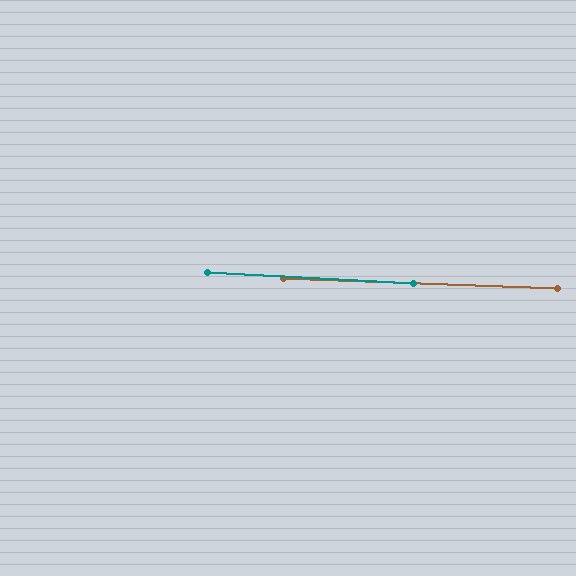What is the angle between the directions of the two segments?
Approximately 1 degree.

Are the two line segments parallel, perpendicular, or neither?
Parallel — their directions differ by only 0.8°.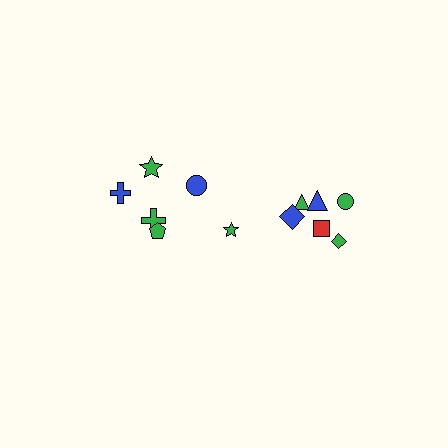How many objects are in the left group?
There are 5 objects.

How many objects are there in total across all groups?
There are 12 objects.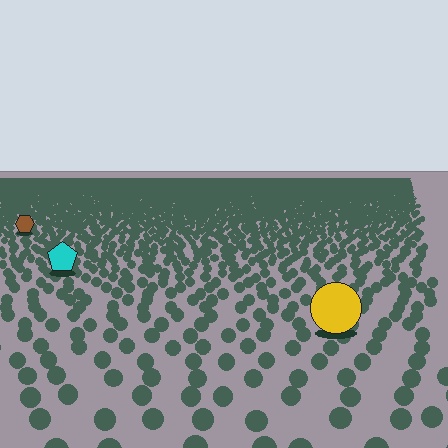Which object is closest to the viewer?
The yellow circle is closest. The texture marks near it are larger and more spread out.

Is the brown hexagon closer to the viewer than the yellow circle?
No. The yellow circle is closer — you can tell from the texture gradient: the ground texture is coarser near it.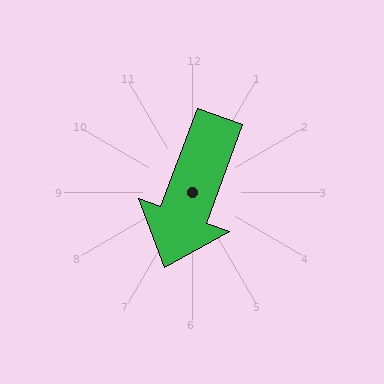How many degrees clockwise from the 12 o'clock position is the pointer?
Approximately 200 degrees.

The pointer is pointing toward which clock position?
Roughly 7 o'clock.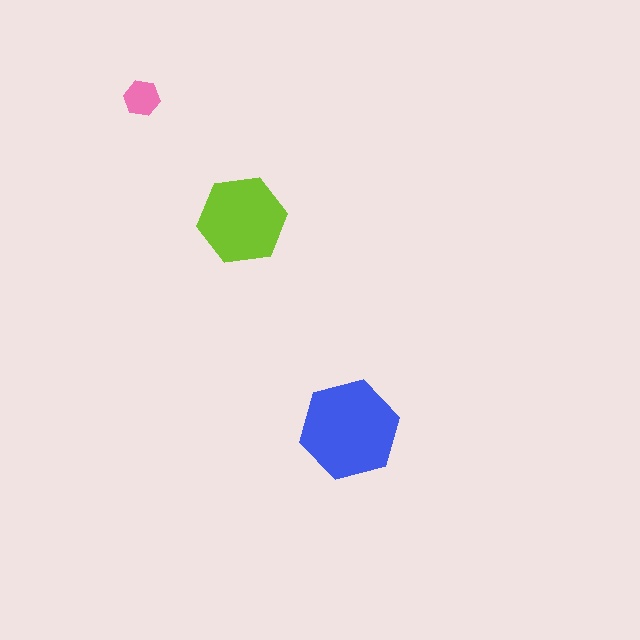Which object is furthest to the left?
The pink hexagon is leftmost.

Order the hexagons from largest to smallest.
the blue one, the lime one, the pink one.